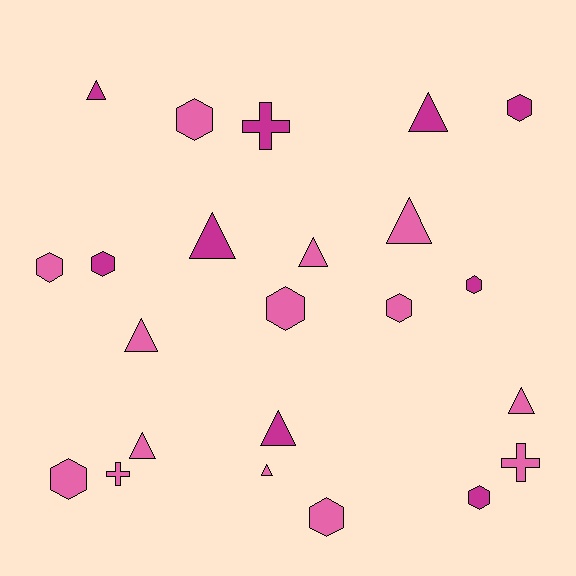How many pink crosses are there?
There are 2 pink crosses.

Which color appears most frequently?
Pink, with 14 objects.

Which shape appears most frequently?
Triangle, with 10 objects.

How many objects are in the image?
There are 23 objects.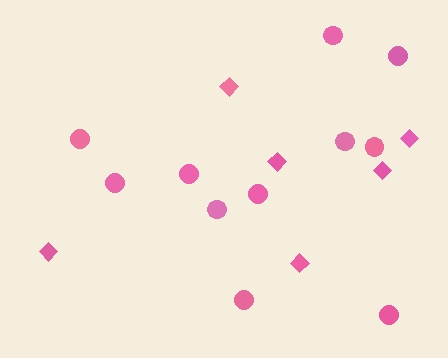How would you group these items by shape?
There are 2 groups: one group of diamonds (6) and one group of circles (11).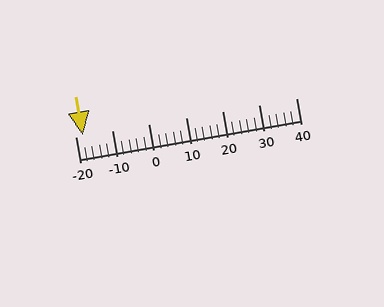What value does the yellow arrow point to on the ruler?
The yellow arrow points to approximately -18.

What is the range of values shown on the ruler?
The ruler shows values from -20 to 40.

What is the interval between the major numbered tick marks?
The major tick marks are spaced 10 units apart.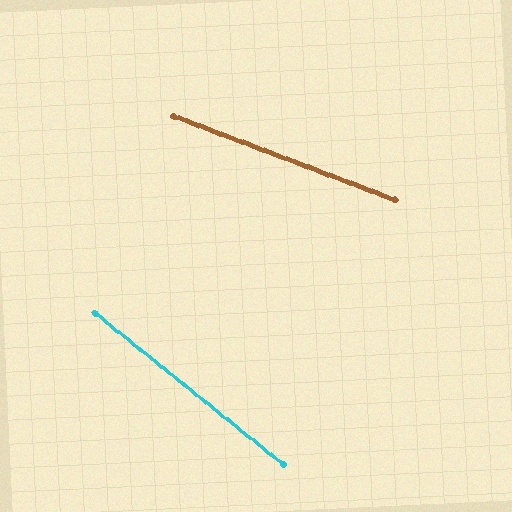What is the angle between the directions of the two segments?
Approximately 18 degrees.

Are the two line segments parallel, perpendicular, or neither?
Neither parallel nor perpendicular — they differ by about 18°.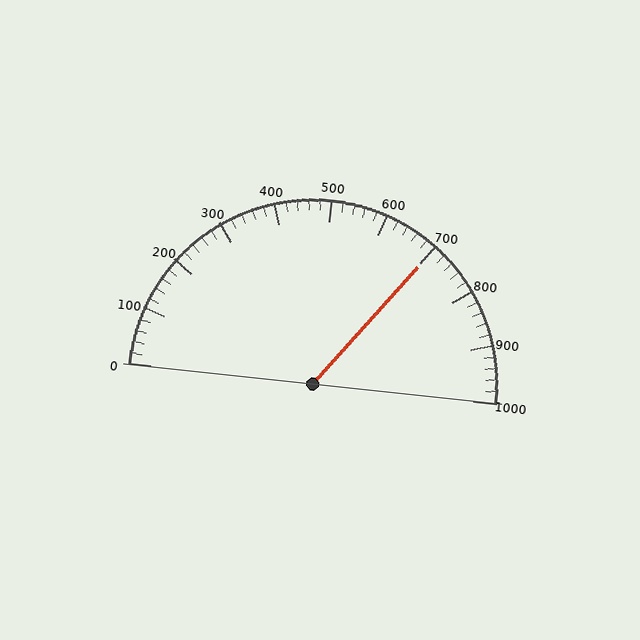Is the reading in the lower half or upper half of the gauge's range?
The reading is in the upper half of the range (0 to 1000).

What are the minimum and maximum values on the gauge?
The gauge ranges from 0 to 1000.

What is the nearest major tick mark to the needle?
The nearest major tick mark is 700.